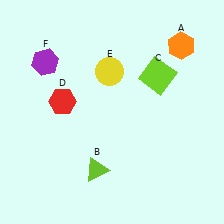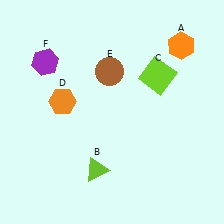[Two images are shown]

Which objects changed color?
D changed from red to orange. E changed from yellow to brown.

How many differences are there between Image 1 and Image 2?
There are 2 differences between the two images.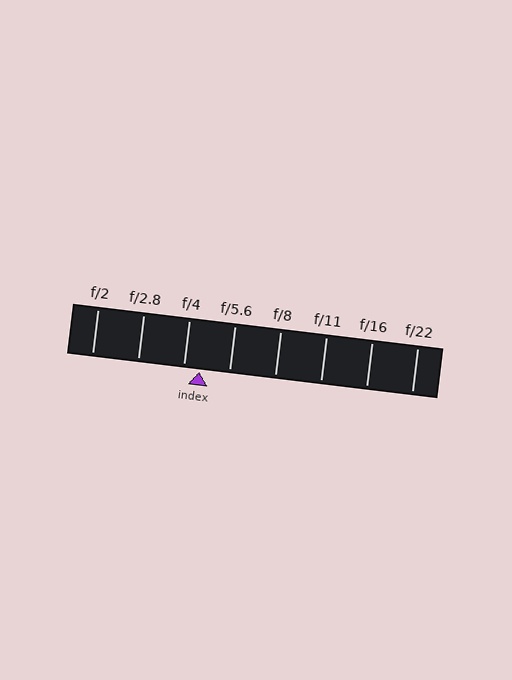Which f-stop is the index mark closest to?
The index mark is closest to f/4.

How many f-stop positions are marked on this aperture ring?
There are 8 f-stop positions marked.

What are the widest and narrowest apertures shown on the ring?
The widest aperture shown is f/2 and the narrowest is f/22.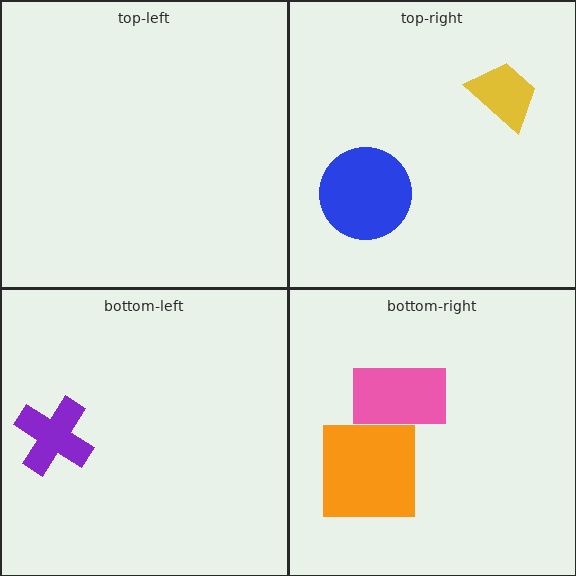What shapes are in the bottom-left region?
The purple cross.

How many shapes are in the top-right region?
2.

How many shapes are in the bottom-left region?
1.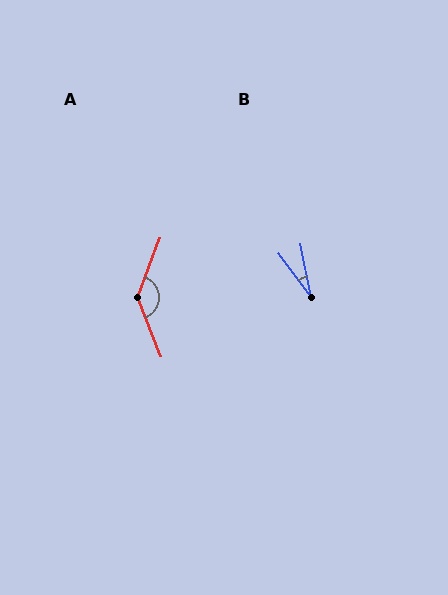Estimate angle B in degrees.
Approximately 25 degrees.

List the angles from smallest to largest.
B (25°), A (137°).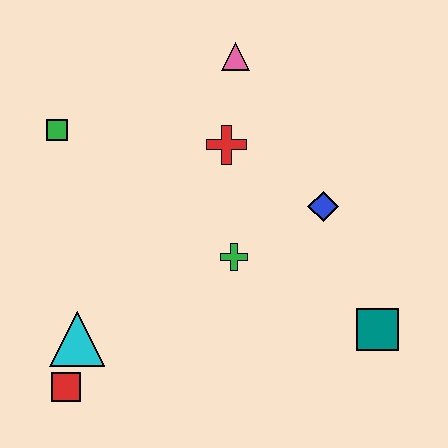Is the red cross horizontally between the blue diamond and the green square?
Yes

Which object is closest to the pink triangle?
The red cross is closest to the pink triangle.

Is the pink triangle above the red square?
Yes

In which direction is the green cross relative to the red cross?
The green cross is below the red cross.